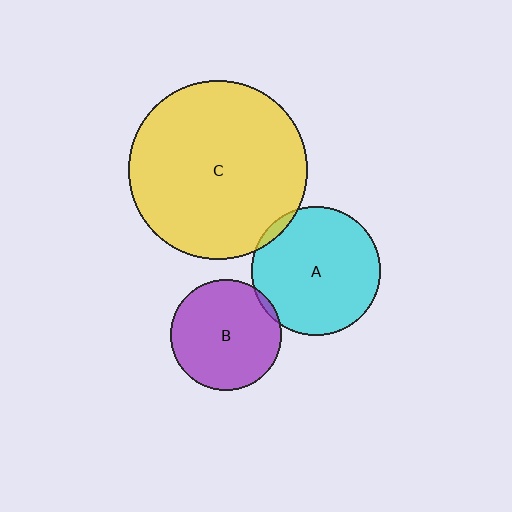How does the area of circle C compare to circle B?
Approximately 2.6 times.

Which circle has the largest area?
Circle C (yellow).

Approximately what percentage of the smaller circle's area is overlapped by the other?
Approximately 5%.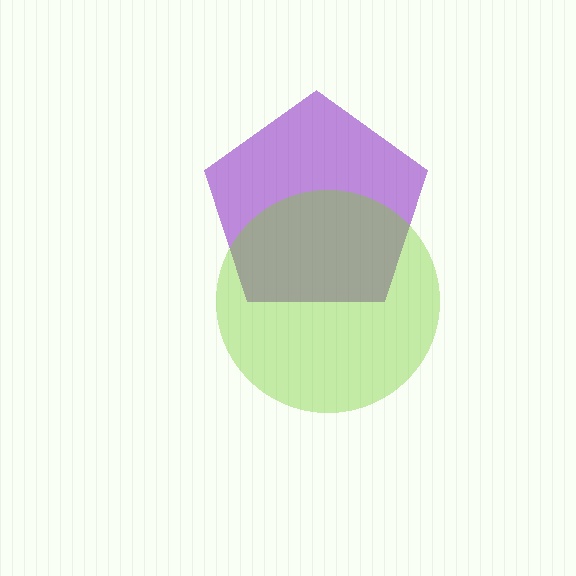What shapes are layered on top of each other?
The layered shapes are: a purple pentagon, a lime circle.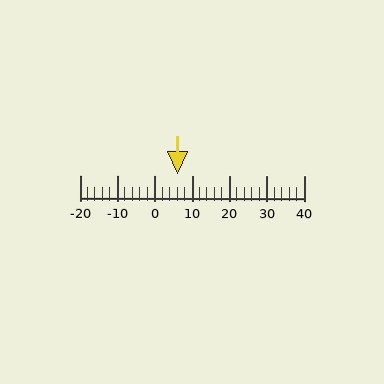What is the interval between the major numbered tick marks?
The major tick marks are spaced 10 units apart.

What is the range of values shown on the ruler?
The ruler shows values from -20 to 40.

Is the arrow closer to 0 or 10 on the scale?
The arrow is closer to 10.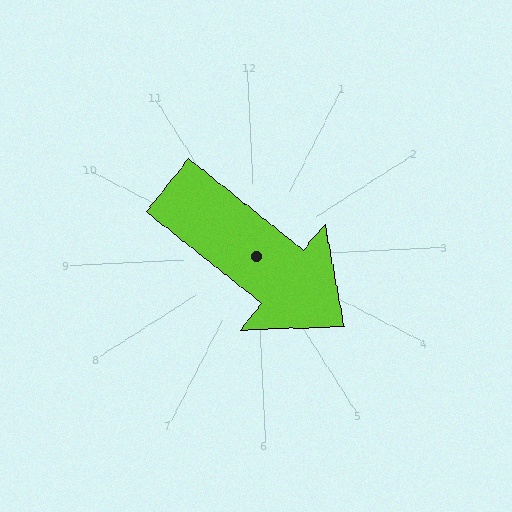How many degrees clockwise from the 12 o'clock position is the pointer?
Approximately 131 degrees.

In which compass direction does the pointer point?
Southeast.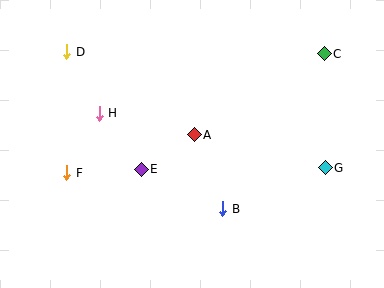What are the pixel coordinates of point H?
Point H is at (99, 113).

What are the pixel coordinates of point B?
Point B is at (223, 209).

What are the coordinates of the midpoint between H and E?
The midpoint between H and E is at (120, 141).